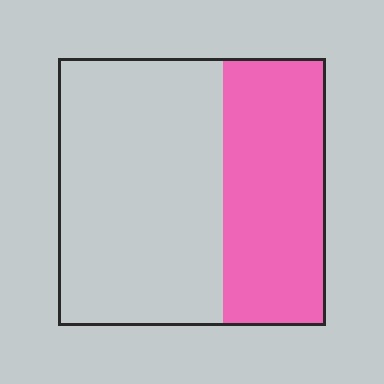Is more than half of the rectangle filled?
No.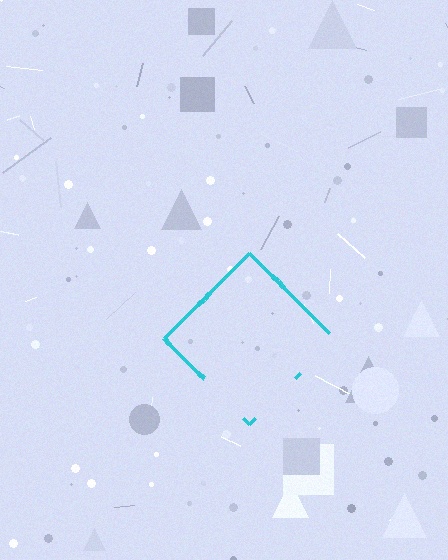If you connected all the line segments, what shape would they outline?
They would outline a diamond.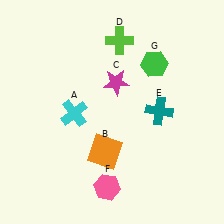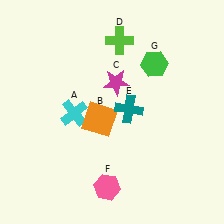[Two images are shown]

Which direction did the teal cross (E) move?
The teal cross (E) moved left.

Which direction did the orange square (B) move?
The orange square (B) moved up.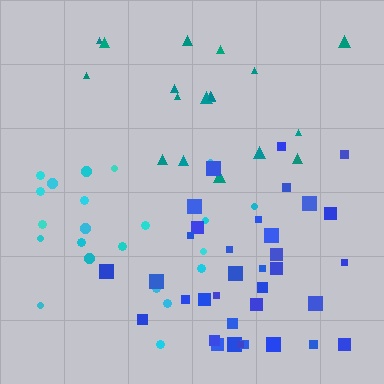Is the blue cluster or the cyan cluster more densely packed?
Blue.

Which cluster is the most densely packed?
Blue.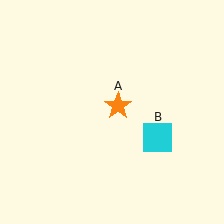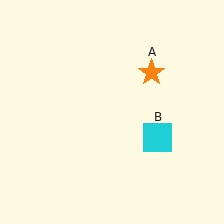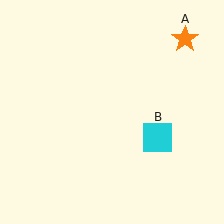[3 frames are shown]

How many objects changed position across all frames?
1 object changed position: orange star (object A).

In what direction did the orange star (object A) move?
The orange star (object A) moved up and to the right.